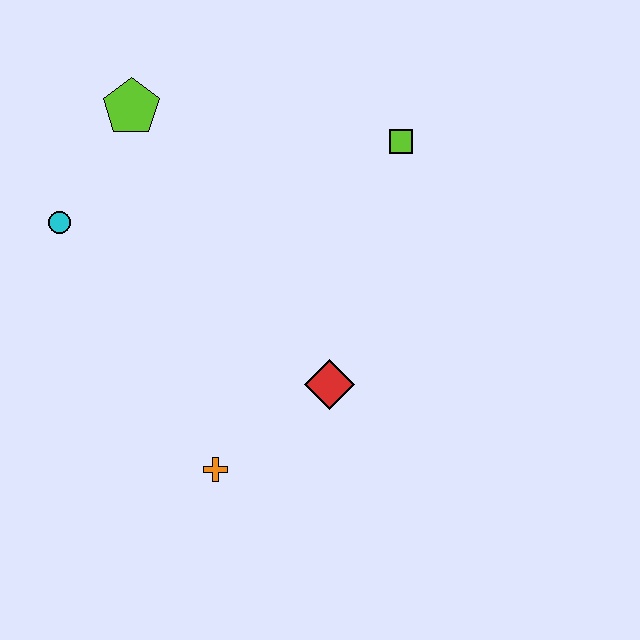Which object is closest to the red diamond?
The orange cross is closest to the red diamond.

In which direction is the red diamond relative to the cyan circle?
The red diamond is to the right of the cyan circle.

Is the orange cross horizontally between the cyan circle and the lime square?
Yes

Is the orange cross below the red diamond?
Yes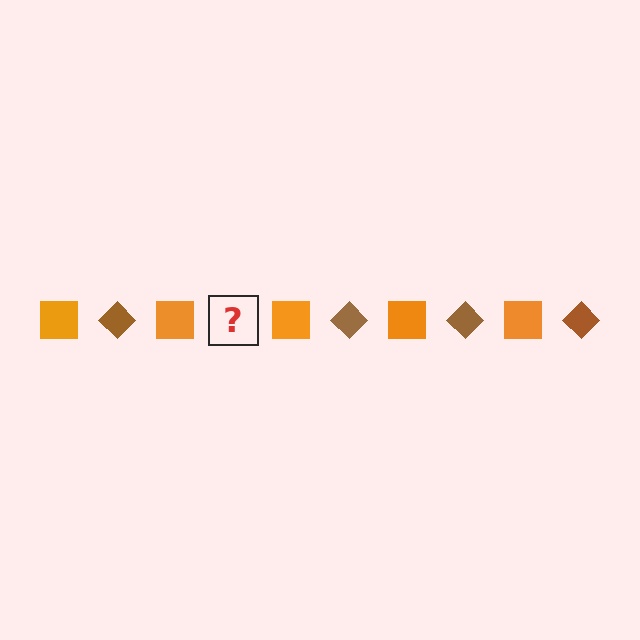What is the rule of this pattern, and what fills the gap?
The rule is that the pattern alternates between orange square and brown diamond. The gap should be filled with a brown diamond.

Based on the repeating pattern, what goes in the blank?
The blank should be a brown diamond.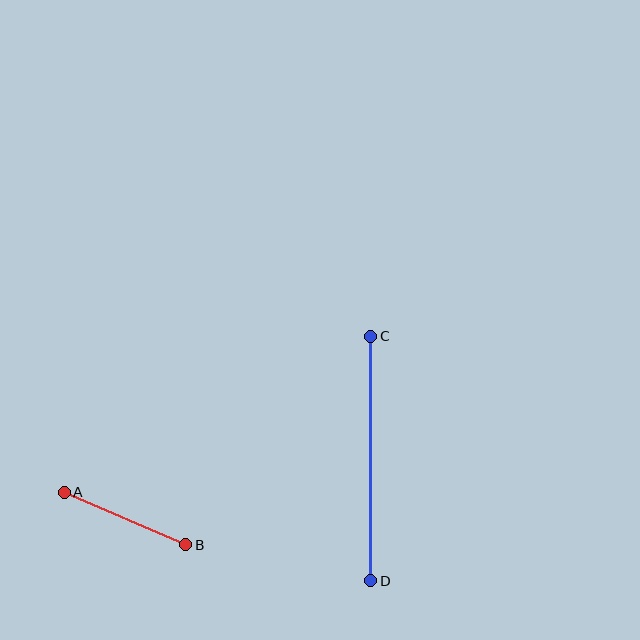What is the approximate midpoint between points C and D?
The midpoint is at approximately (371, 459) pixels.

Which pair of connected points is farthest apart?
Points C and D are farthest apart.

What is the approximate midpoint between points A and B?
The midpoint is at approximately (125, 518) pixels.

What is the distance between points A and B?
The distance is approximately 132 pixels.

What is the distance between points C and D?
The distance is approximately 245 pixels.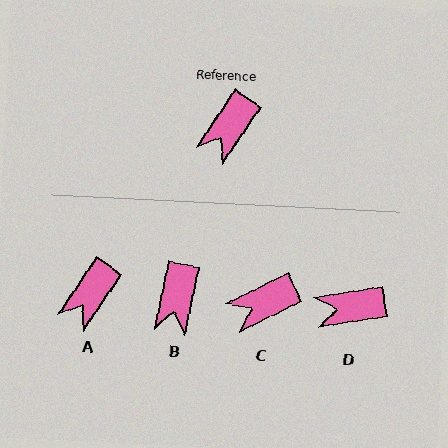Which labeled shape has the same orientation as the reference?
A.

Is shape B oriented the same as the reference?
No, it is off by about 23 degrees.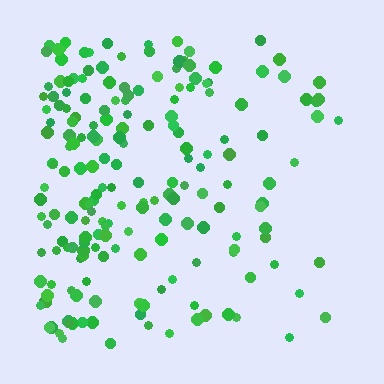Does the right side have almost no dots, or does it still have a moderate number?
Still a moderate number, just noticeably fewer than the left.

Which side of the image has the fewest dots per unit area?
The right.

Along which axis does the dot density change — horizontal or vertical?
Horizontal.